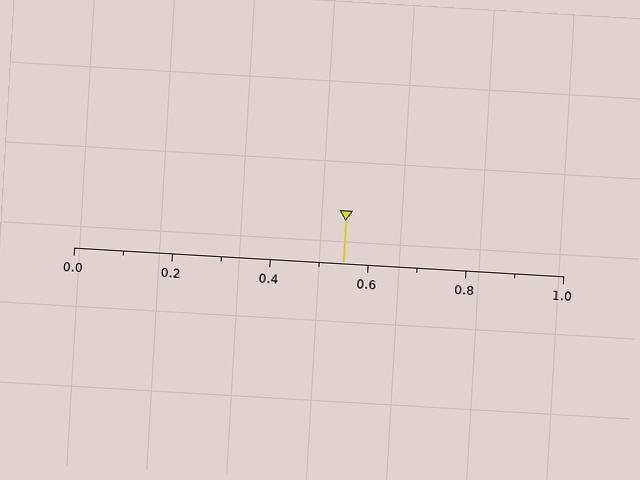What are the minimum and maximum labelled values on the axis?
The axis runs from 0.0 to 1.0.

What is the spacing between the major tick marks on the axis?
The major ticks are spaced 0.2 apart.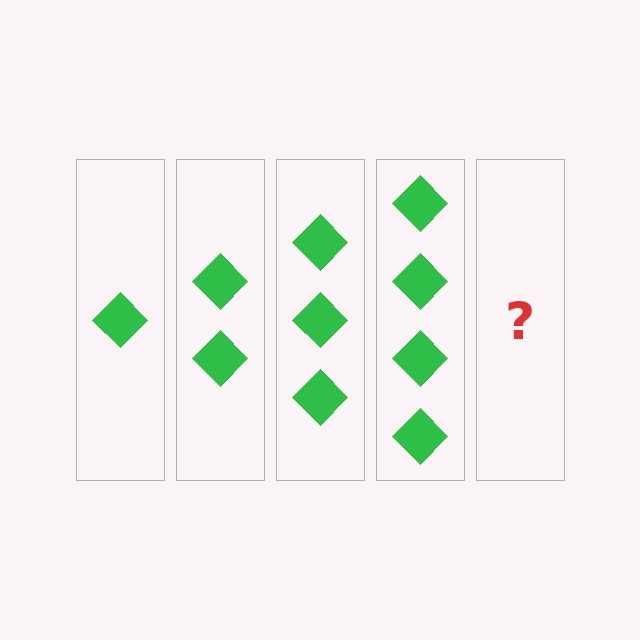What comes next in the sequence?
The next element should be 5 diamonds.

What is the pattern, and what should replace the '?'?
The pattern is that each step adds one more diamond. The '?' should be 5 diamonds.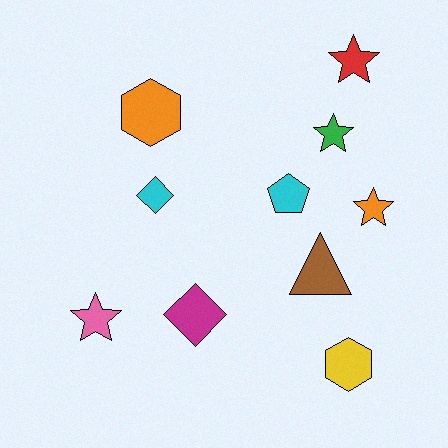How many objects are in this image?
There are 10 objects.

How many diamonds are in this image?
There are 2 diamonds.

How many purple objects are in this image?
There are no purple objects.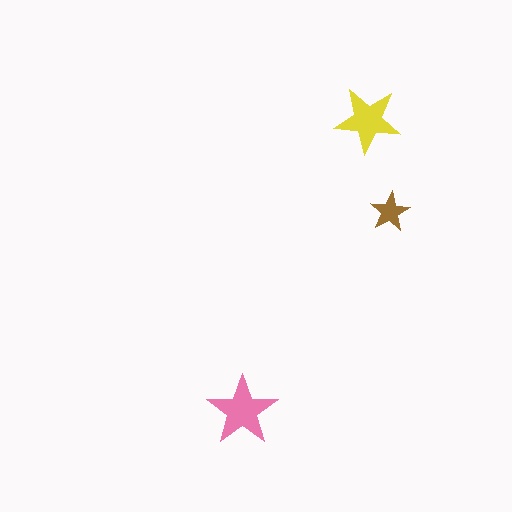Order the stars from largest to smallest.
the pink one, the yellow one, the brown one.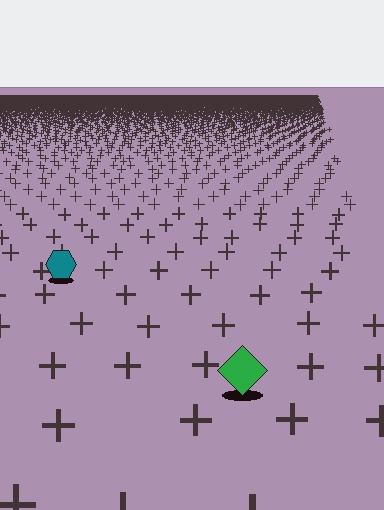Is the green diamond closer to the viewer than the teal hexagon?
Yes. The green diamond is closer — you can tell from the texture gradient: the ground texture is coarser near it.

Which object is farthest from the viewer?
The teal hexagon is farthest from the viewer. It appears smaller and the ground texture around it is denser.